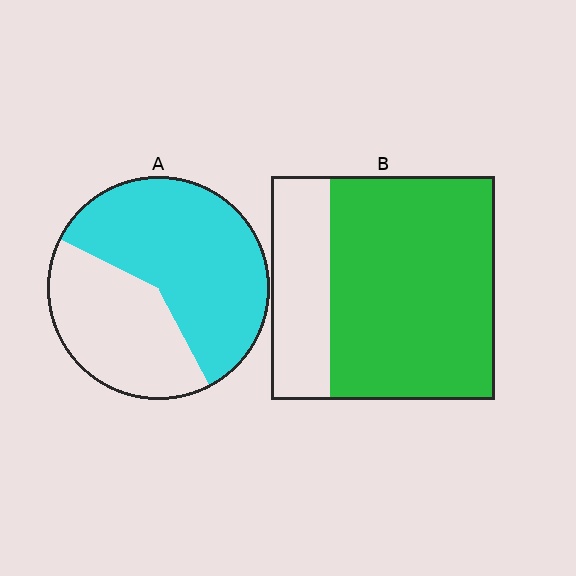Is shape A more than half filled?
Yes.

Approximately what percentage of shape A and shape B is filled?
A is approximately 60% and B is approximately 75%.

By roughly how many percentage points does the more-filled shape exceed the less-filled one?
By roughly 15 percentage points (B over A).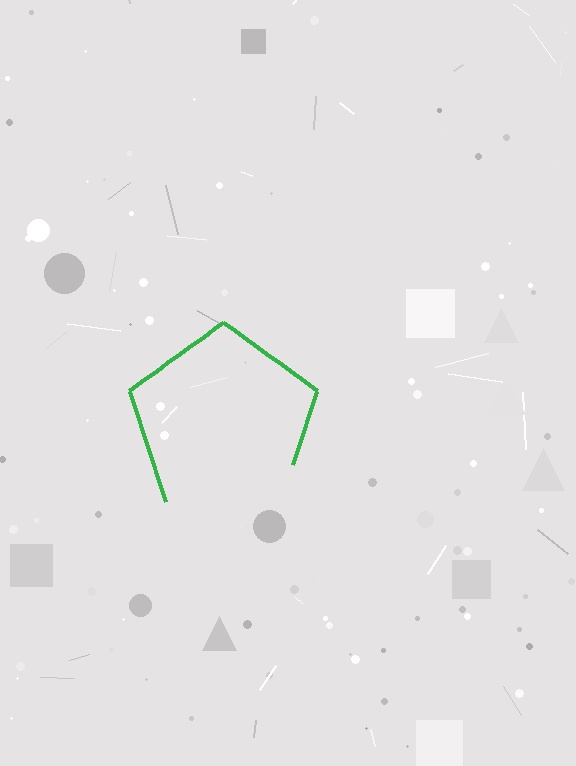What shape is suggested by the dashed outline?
The dashed outline suggests a pentagon.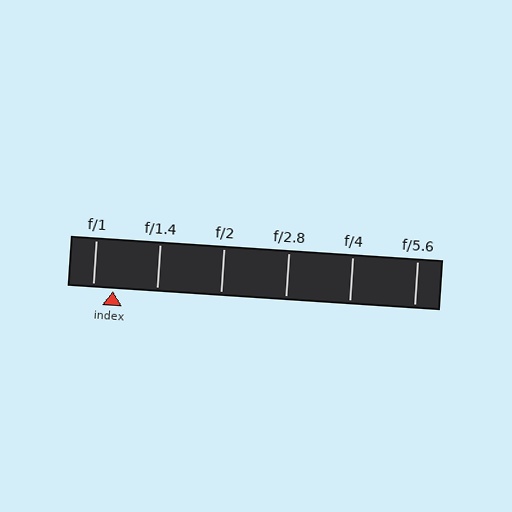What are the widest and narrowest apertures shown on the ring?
The widest aperture shown is f/1 and the narrowest is f/5.6.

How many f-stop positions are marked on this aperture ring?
There are 6 f-stop positions marked.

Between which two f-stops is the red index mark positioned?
The index mark is between f/1 and f/1.4.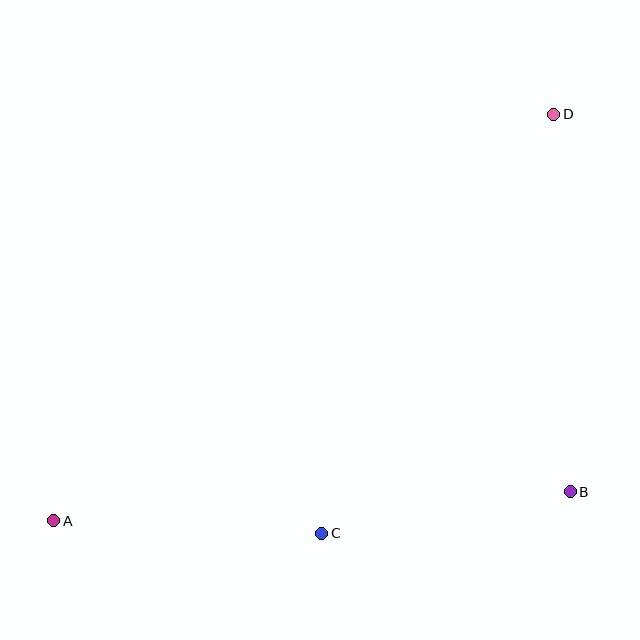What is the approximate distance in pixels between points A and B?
The distance between A and B is approximately 517 pixels.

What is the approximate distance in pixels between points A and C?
The distance between A and C is approximately 268 pixels.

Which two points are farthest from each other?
Points A and D are farthest from each other.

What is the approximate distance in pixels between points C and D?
The distance between C and D is approximately 478 pixels.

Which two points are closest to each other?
Points B and C are closest to each other.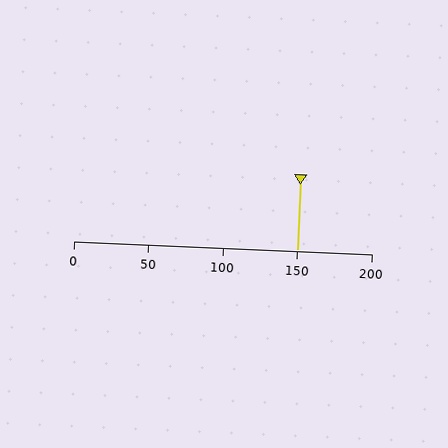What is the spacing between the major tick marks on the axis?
The major ticks are spaced 50 apart.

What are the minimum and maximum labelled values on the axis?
The axis runs from 0 to 200.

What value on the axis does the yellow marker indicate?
The marker indicates approximately 150.